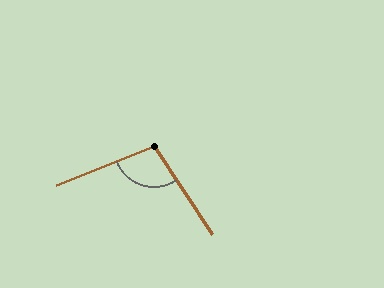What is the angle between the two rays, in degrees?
Approximately 102 degrees.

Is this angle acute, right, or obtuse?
It is obtuse.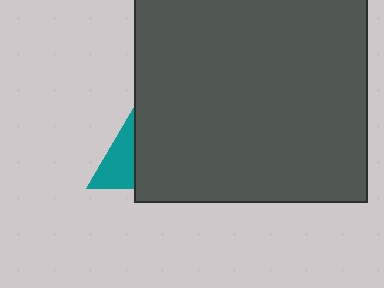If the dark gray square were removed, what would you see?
You would see the complete teal triangle.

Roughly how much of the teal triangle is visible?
A small part of it is visible (roughly 30%).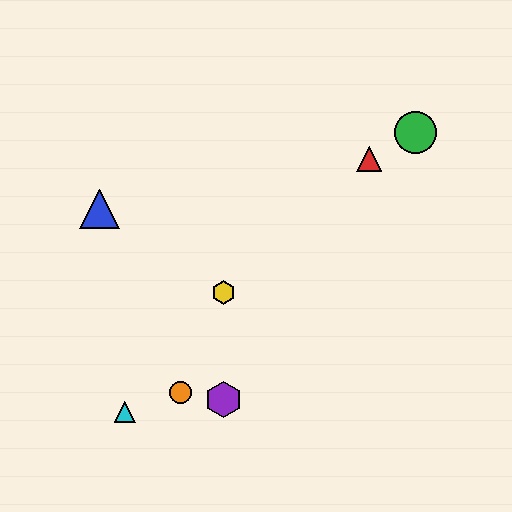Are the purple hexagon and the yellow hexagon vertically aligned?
Yes, both are at x≈224.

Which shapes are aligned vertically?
The yellow hexagon, the purple hexagon are aligned vertically.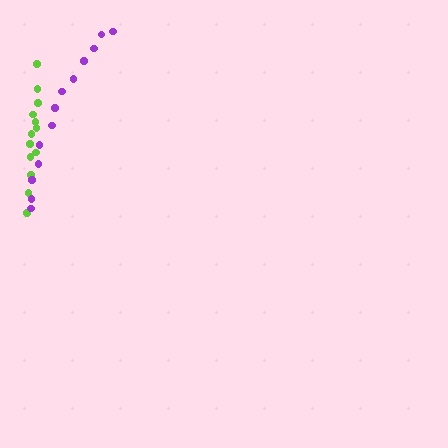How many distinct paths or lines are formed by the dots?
There are 2 distinct paths.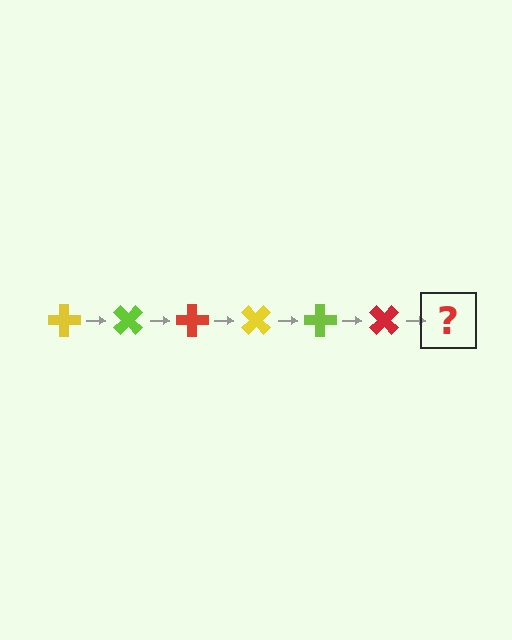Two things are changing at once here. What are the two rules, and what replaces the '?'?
The two rules are that it rotates 45 degrees each step and the color cycles through yellow, lime, and red. The '?' should be a yellow cross, rotated 270 degrees from the start.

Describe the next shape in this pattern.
It should be a yellow cross, rotated 270 degrees from the start.